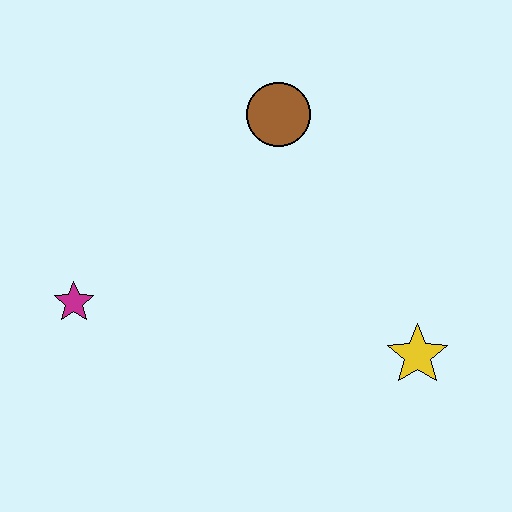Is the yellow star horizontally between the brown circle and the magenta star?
No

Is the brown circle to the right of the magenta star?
Yes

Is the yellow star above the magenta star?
No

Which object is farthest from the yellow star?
The magenta star is farthest from the yellow star.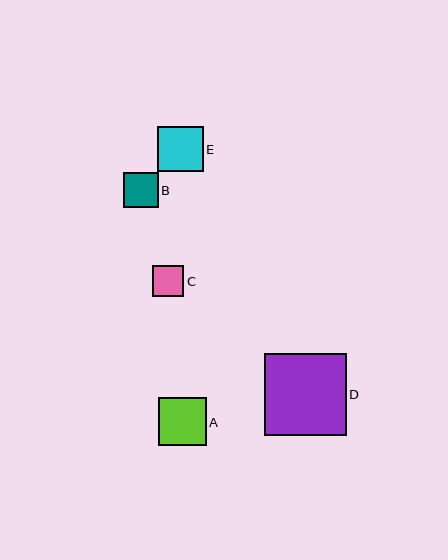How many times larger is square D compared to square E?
Square D is approximately 1.8 times the size of square E.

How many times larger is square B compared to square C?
Square B is approximately 1.1 times the size of square C.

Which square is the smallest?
Square C is the smallest with a size of approximately 31 pixels.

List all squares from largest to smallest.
From largest to smallest: D, A, E, B, C.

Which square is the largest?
Square D is the largest with a size of approximately 82 pixels.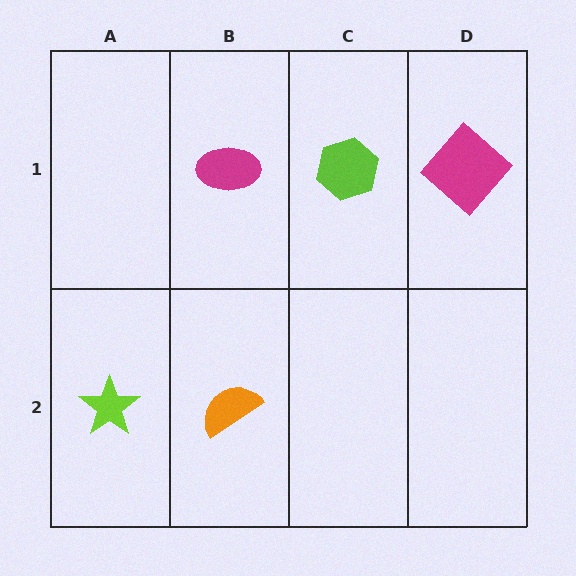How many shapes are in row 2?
2 shapes.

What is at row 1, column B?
A magenta ellipse.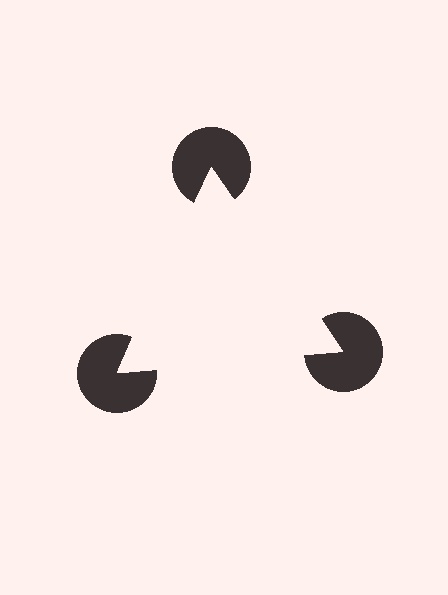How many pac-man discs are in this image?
There are 3 — one at each vertex of the illusory triangle.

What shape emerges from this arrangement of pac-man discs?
An illusory triangle — its edges are inferred from the aligned wedge cuts in the pac-man discs, not physically drawn.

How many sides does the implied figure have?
3 sides.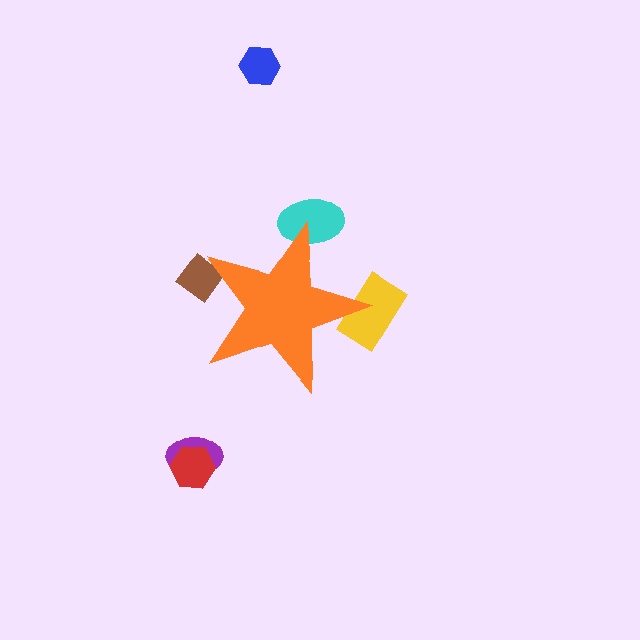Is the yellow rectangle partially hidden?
Yes, the yellow rectangle is partially hidden behind the orange star.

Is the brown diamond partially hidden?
Yes, the brown diamond is partially hidden behind the orange star.